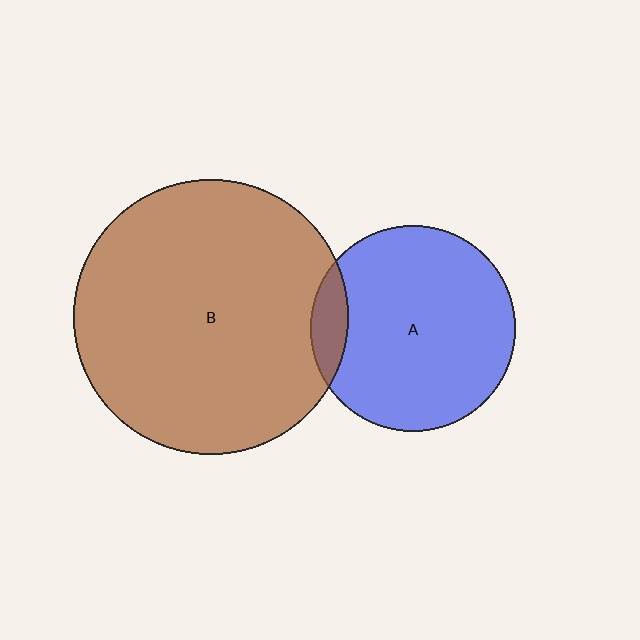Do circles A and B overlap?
Yes.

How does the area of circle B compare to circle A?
Approximately 1.8 times.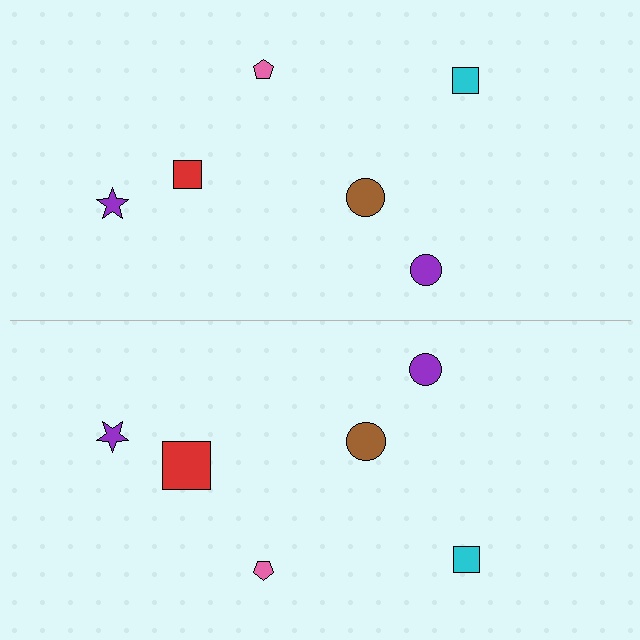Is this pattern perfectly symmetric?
No, the pattern is not perfectly symmetric. The red square on the bottom side has a different size than its mirror counterpart.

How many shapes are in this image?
There are 12 shapes in this image.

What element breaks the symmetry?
The red square on the bottom side has a different size than its mirror counterpart.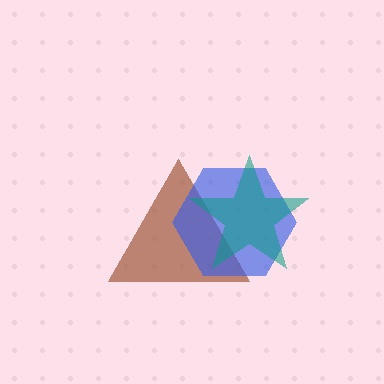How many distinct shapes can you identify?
There are 3 distinct shapes: a brown triangle, a blue hexagon, a teal star.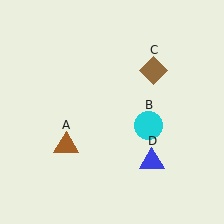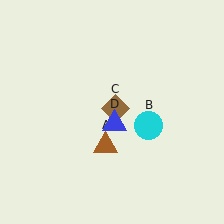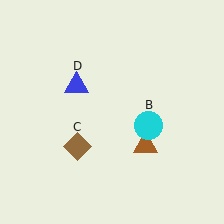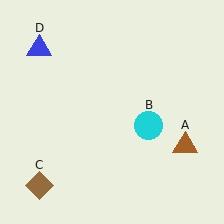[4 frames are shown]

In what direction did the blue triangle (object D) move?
The blue triangle (object D) moved up and to the left.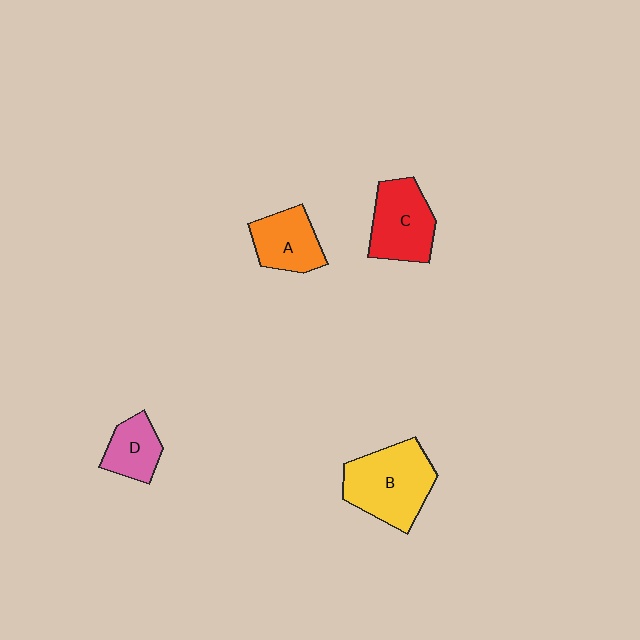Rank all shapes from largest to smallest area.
From largest to smallest: B (yellow), C (red), A (orange), D (pink).